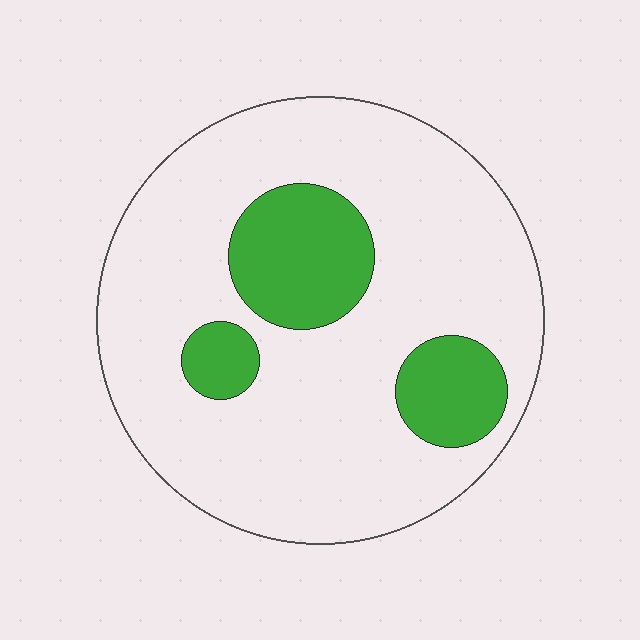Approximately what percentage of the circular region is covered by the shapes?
Approximately 20%.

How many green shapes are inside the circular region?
3.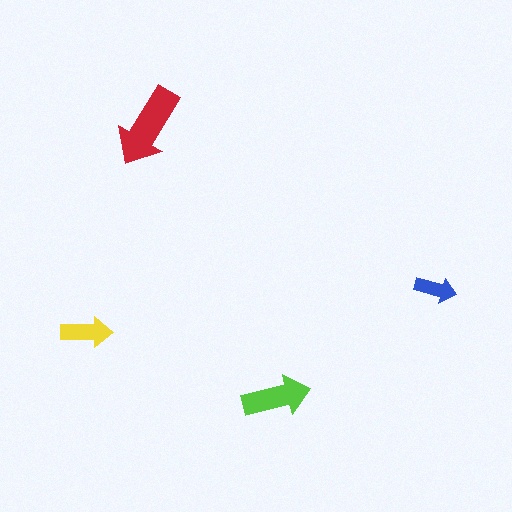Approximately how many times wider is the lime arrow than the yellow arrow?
About 1.5 times wider.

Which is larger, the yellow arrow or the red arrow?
The red one.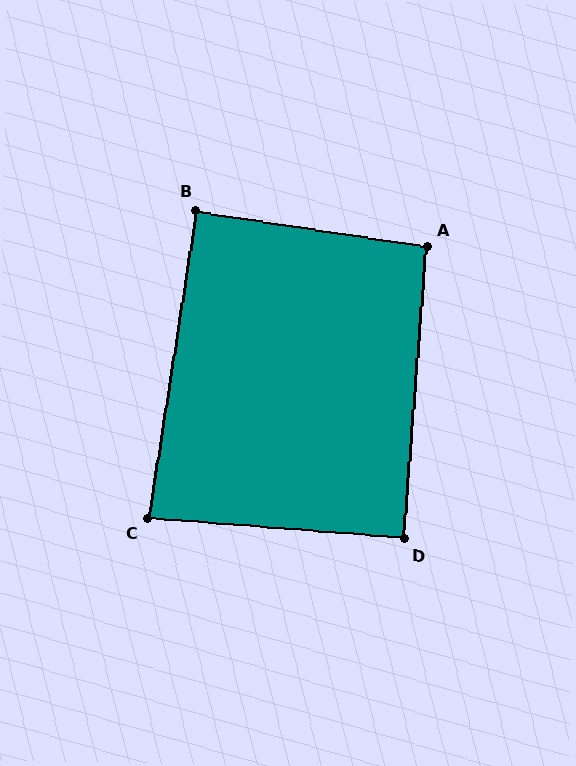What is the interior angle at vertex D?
Approximately 90 degrees (approximately right).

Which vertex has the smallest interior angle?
C, at approximately 86 degrees.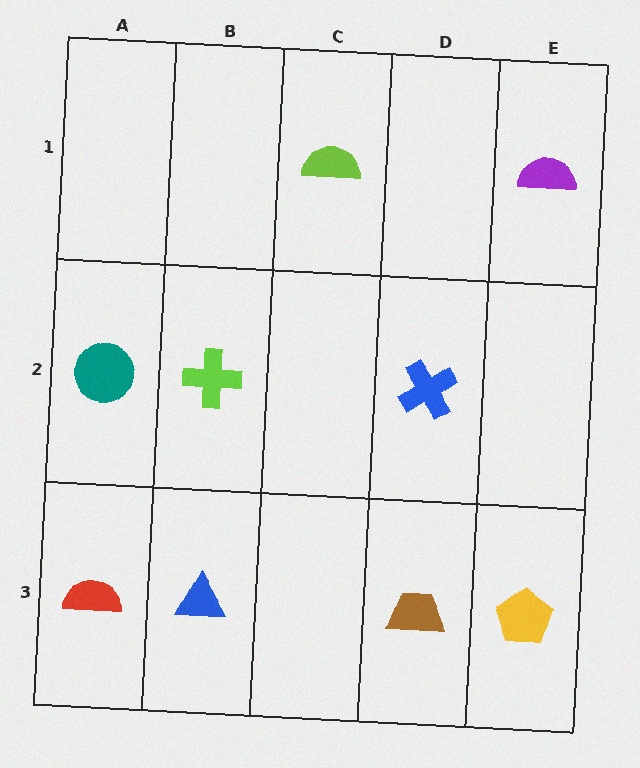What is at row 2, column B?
A lime cross.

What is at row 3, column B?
A blue triangle.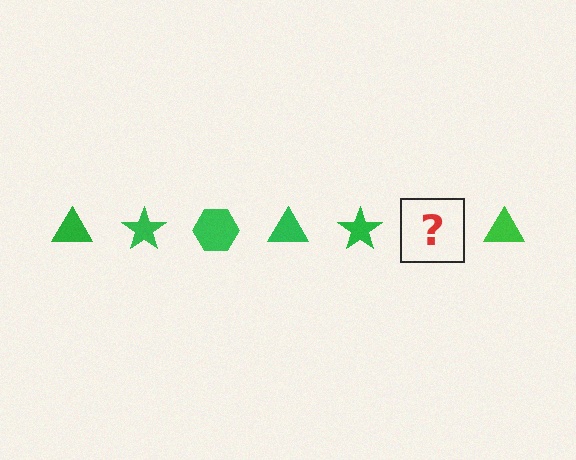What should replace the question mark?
The question mark should be replaced with a green hexagon.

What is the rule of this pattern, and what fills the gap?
The rule is that the pattern cycles through triangle, star, hexagon shapes in green. The gap should be filled with a green hexagon.